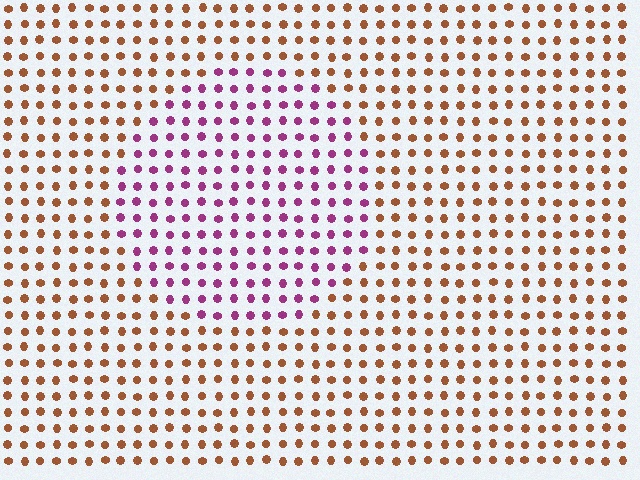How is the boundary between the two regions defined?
The boundary is defined purely by a slight shift in hue (about 66 degrees). Spacing, size, and orientation are identical on both sides.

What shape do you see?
I see a circle.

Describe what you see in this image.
The image is filled with small brown elements in a uniform arrangement. A circle-shaped region is visible where the elements are tinted to a slightly different hue, forming a subtle color boundary.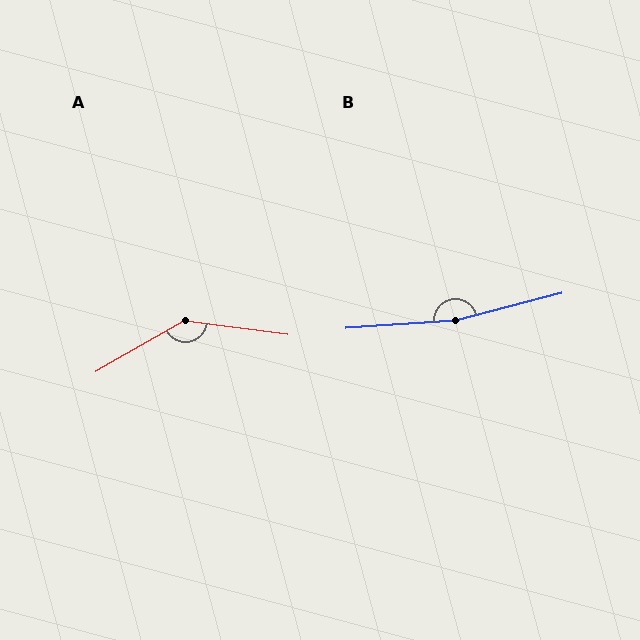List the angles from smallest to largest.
A (143°), B (170°).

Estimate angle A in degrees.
Approximately 143 degrees.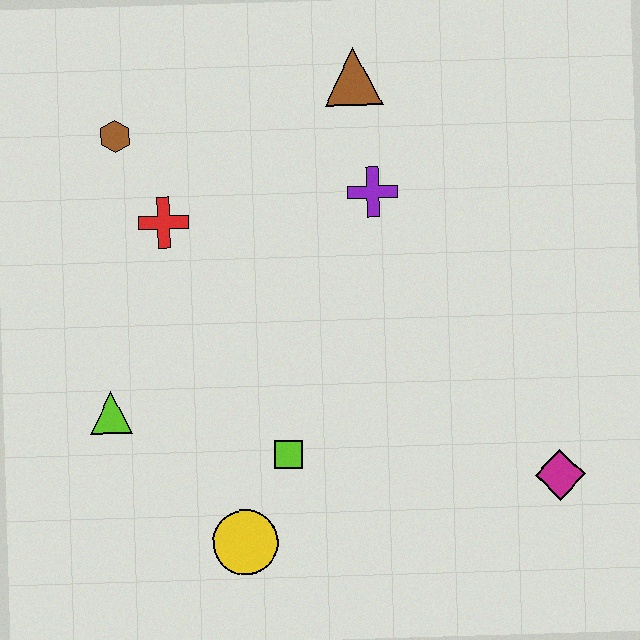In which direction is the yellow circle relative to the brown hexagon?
The yellow circle is below the brown hexagon.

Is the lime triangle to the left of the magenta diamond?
Yes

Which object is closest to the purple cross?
The brown triangle is closest to the purple cross.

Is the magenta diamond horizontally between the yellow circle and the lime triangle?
No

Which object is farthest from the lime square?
The brown triangle is farthest from the lime square.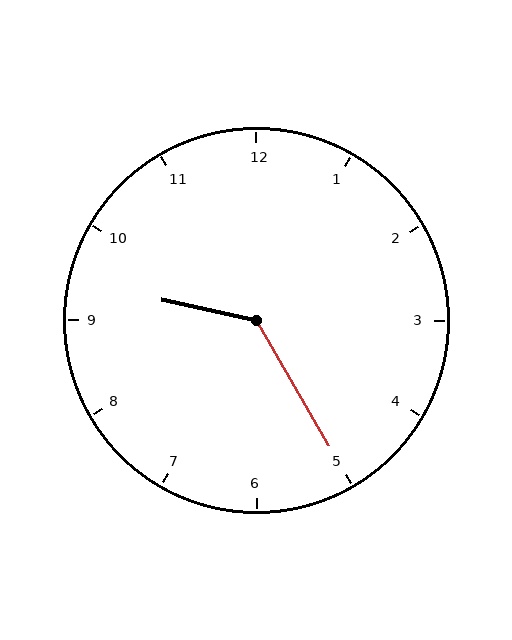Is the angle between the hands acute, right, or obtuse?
It is obtuse.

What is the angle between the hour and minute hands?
Approximately 132 degrees.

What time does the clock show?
9:25.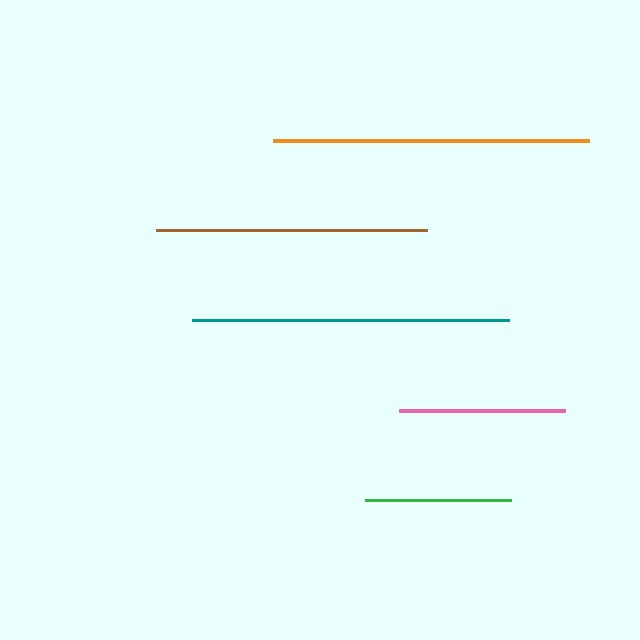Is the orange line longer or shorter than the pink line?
The orange line is longer than the pink line.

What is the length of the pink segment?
The pink segment is approximately 166 pixels long.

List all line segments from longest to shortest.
From longest to shortest: teal, orange, brown, pink, green.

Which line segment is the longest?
The teal line is the longest at approximately 316 pixels.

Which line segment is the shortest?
The green line is the shortest at approximately 146 pixels.